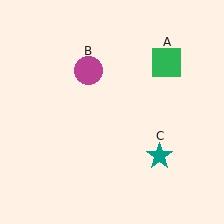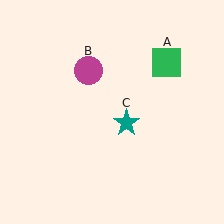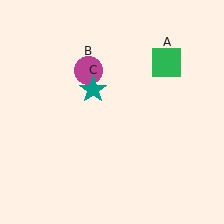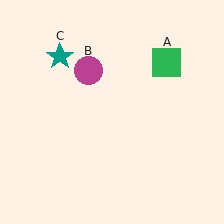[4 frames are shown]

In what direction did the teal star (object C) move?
The teal star (object C) moved up and to the left.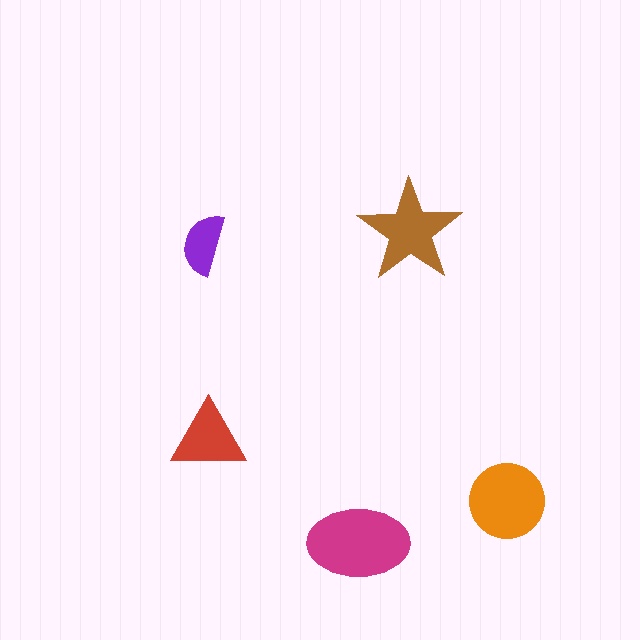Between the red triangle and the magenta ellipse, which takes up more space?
The magenta ellipse.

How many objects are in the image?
There are 5 objects in the image.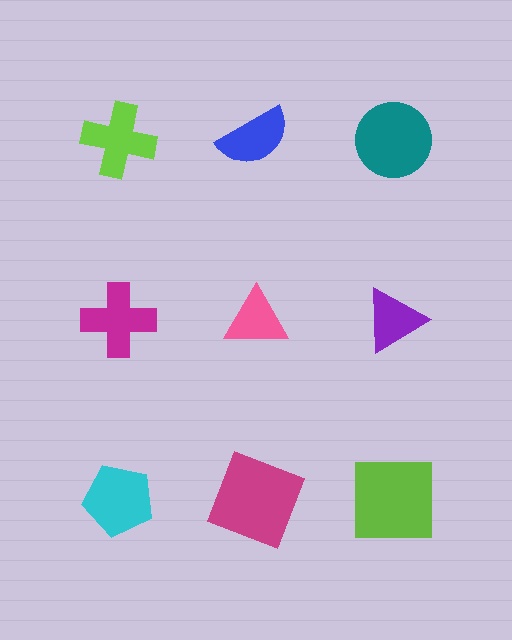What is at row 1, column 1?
A lime cross.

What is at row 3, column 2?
A magenta square.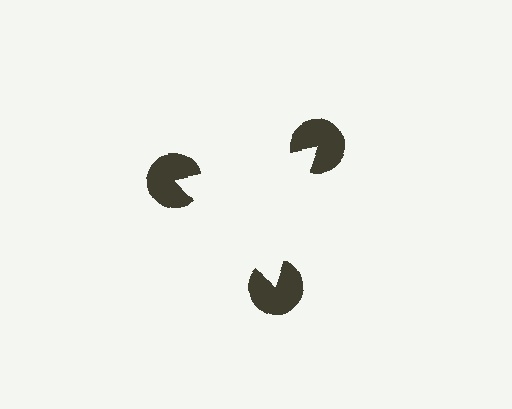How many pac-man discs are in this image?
There are 3 — one at each vertex of the illusory triangle.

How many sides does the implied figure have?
3 sides.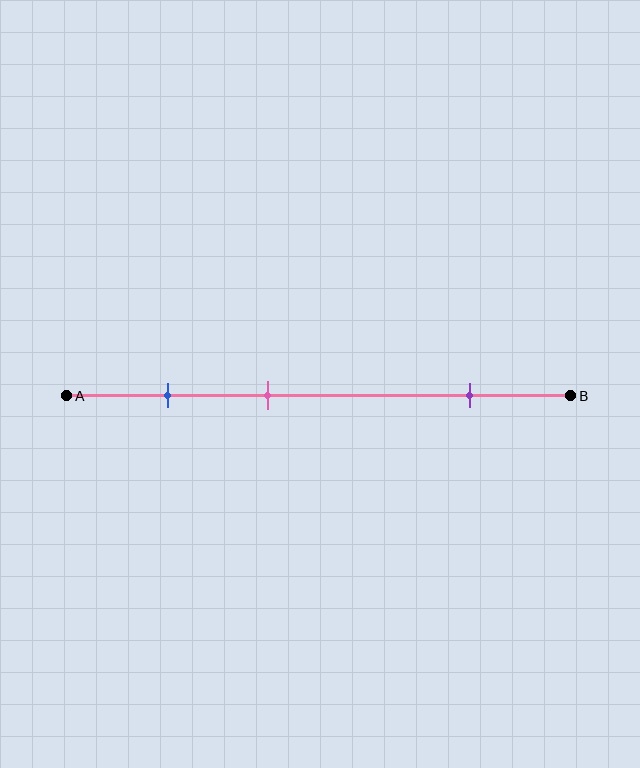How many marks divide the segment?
There are 3 marks dividing the segment.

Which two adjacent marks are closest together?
The blue and pink marks are the closest adjacent pair.